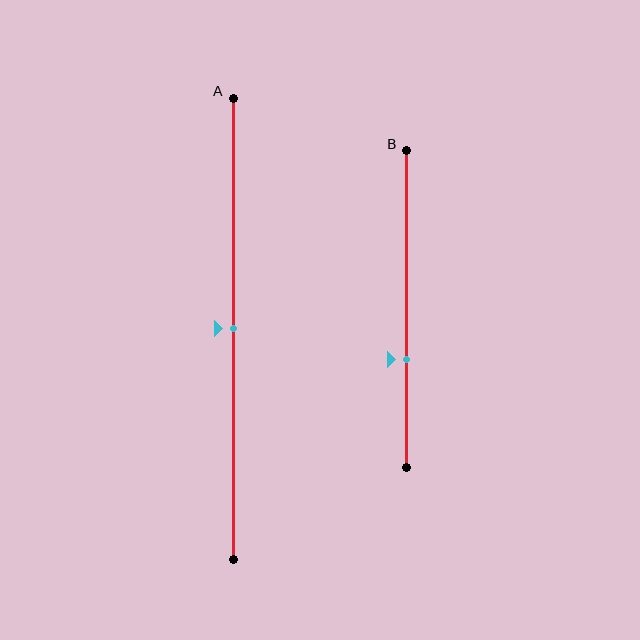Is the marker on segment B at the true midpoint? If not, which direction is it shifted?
No, the marker on segment B is shifted downward by about 16% of the segment length.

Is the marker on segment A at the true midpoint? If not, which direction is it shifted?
Yes, the marker on segment A is at the true midpoint.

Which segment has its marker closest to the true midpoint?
Segment A has its marker closest to the true midpoint.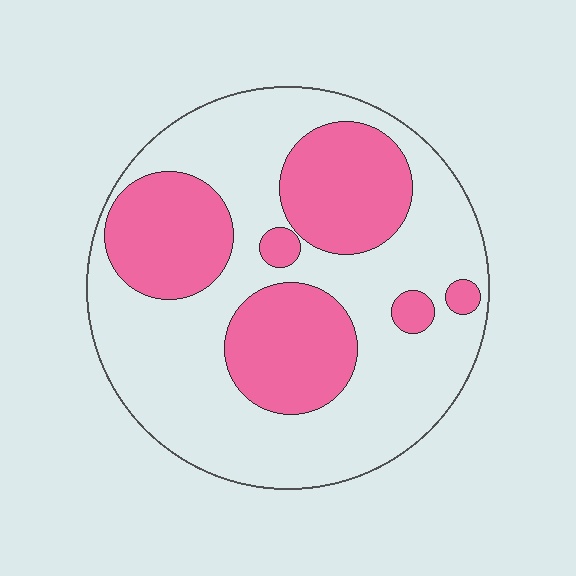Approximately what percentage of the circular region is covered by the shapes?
Approximately 35%.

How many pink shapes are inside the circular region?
6.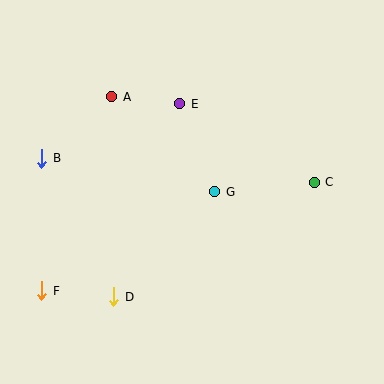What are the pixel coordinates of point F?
Point F is at (42, 291).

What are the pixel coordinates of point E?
Point E is at (180, 104).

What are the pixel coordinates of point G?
Point G is at (215, 192).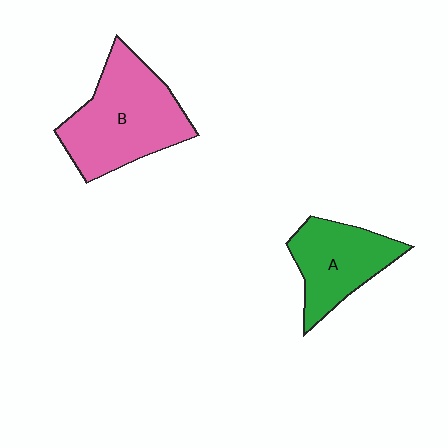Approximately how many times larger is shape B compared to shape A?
Approximately 1.5 times.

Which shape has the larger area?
Shape B (pink).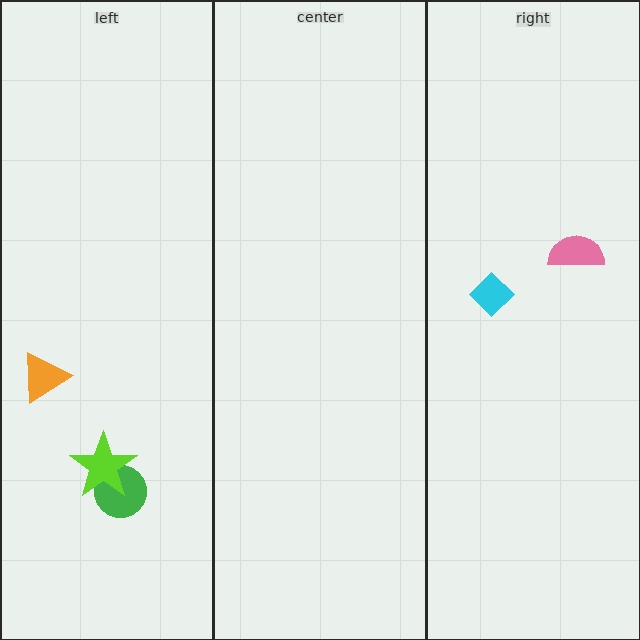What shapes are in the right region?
The pink semicircle, the cyan diamond.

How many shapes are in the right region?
2.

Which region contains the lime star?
The left region.